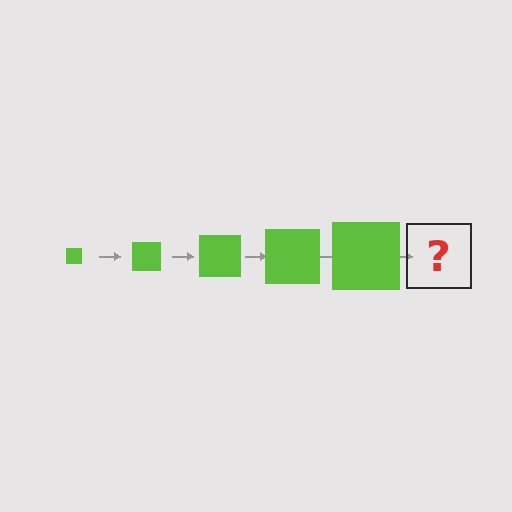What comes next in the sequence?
The next element should be a lime square, larger than the previous one.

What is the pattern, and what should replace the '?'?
The pattern is that the square gets progressively larger each step. The '?' should be a lime square, larger than the previous one.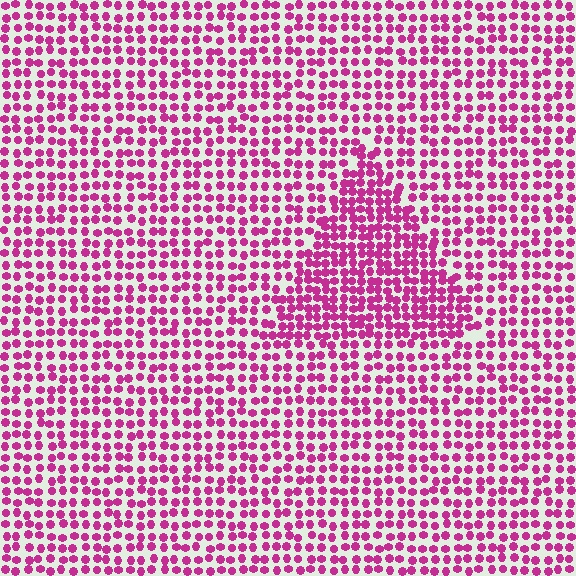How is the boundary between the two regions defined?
The boundary is defined by a change in element density (approximately 1.6x ratio). All elements are the same color, size, and shape.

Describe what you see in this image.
The image contains small magenta elements arranged at two different densities. A triangle-shaped region is visible where the elements are more densely packed than the surrounding area.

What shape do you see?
I see a triangle.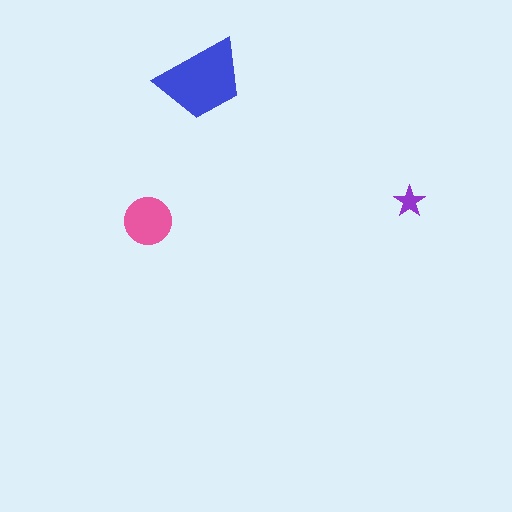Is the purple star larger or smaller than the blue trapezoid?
Smaller.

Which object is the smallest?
The purple star.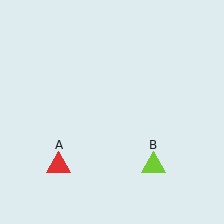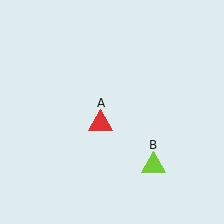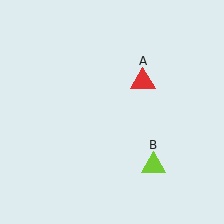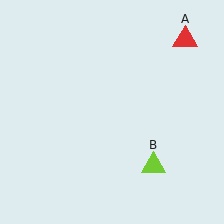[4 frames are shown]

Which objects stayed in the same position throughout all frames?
Lime triangle (object B) remained stationary.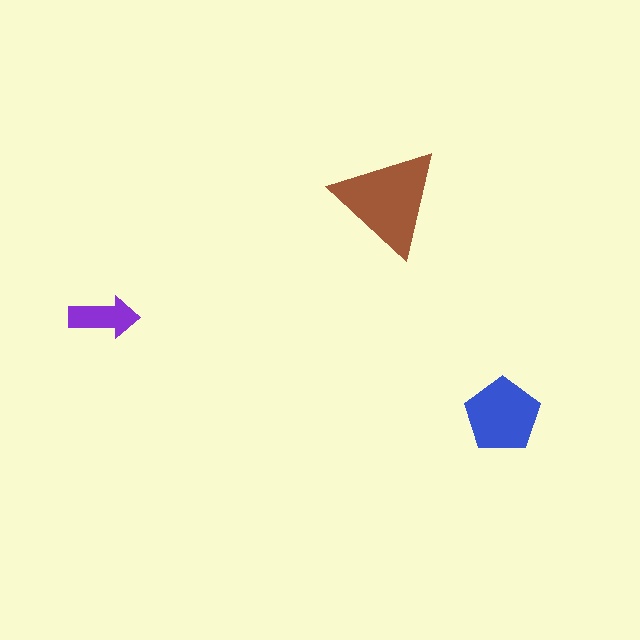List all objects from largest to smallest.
The brown triangle, the blue pentagon, the purple arrow.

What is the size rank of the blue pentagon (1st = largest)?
2nd.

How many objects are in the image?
There are 3 objects in the image.